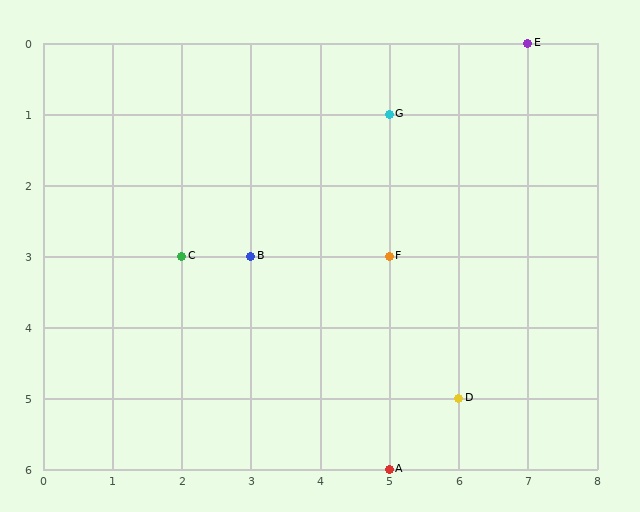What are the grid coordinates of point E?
Point E is at grid coordinates (7, 0).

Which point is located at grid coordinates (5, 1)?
Point G is at (5, 1).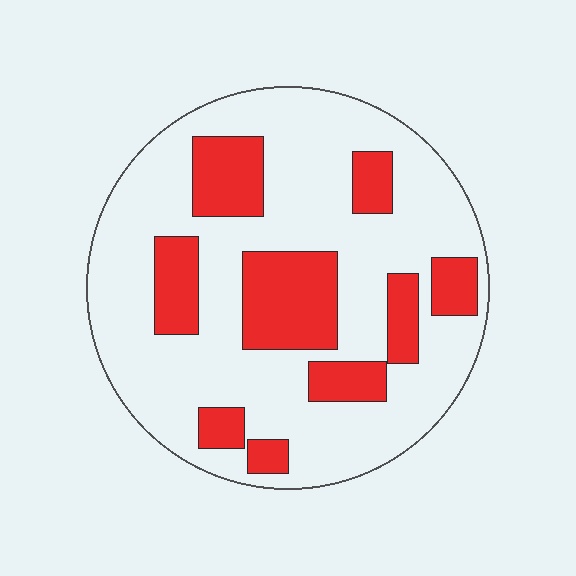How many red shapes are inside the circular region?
9.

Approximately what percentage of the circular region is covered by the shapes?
Approximately 25%.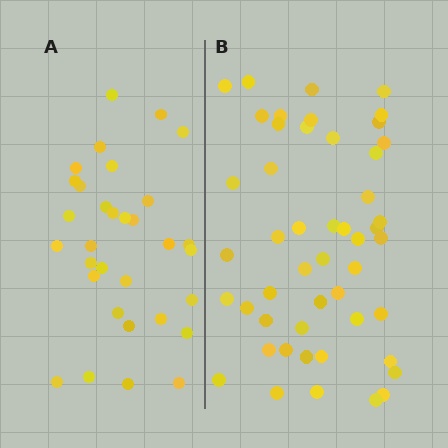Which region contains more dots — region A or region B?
Region B (the right region) has more dots.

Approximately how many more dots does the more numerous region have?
Region B has approximately 15 more dots than region A.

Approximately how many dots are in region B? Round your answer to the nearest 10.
About 50 dots. (The exact count is 49, which rounds to 50.)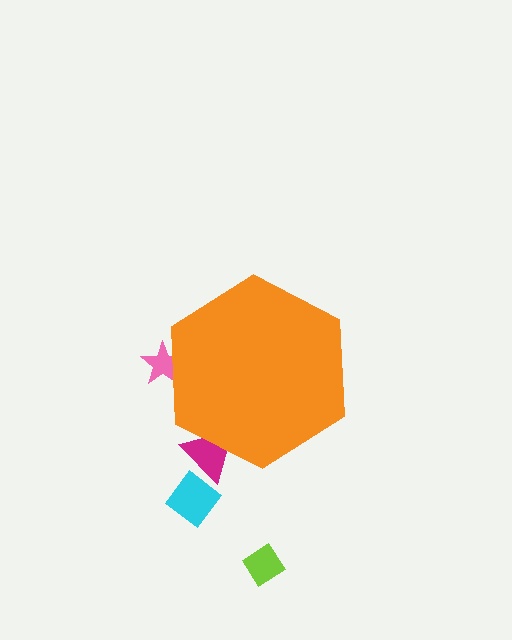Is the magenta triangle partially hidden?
Yes, the magenta triangle is partially hidden behind the orange hexagon.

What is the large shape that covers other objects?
An orange hexagon.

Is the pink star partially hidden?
Yes, the pink star is partially hidden behind the orange hexagon.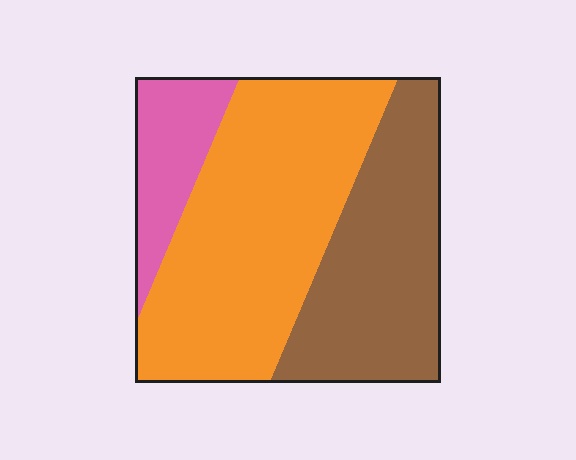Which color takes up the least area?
Pink, at roughly 15%.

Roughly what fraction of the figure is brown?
Brown covers about 35% of the figure.